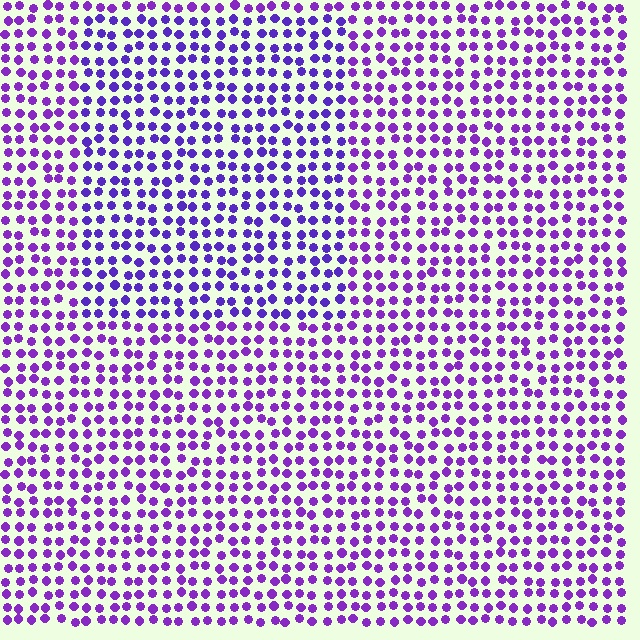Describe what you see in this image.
The image is filled with small purple elements in a uniform arrangement. A rectangle-shaped region is visible where the elements are tinted to a slightly different hue, forming a subtle color boundary.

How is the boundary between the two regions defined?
The boundary is defined purely by a slight shift in hue (about 19 degrees). Spacing, size, and orientation are identical on both sides.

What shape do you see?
I see a rectangle.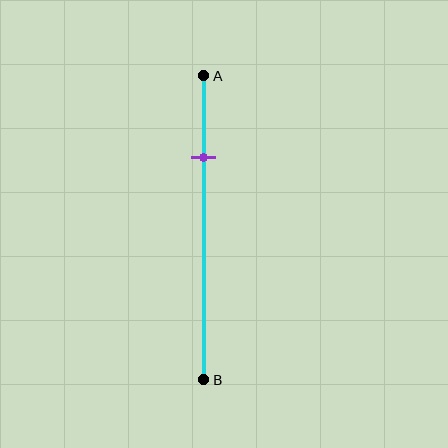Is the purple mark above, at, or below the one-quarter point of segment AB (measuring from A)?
The purple mark is approximately at the one-quarter point of segment AB.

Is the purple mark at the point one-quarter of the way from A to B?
Yes, the mark is approximately at the one-quarter point.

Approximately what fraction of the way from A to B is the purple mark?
The purple mark is approximately 25% of the way from A to B.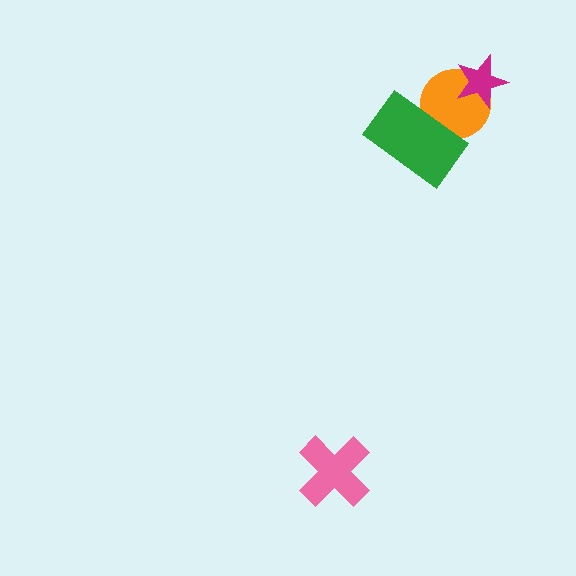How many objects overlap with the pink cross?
0 objects overlap with the pink cross.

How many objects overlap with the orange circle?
2 objects overlap with the orange circle.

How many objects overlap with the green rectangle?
1 object overlaps with the green rectangle.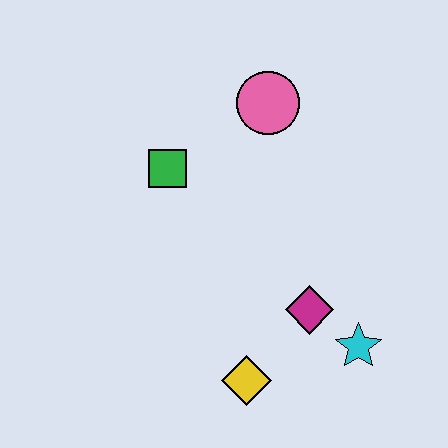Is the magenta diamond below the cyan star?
No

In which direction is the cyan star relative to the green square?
The cyan star is to the right of the green square.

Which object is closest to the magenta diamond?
The cyan star is closest to the magenta diamond.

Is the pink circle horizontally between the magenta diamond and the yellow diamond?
Yes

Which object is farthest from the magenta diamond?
The pink circle is farthest from the magenta diamond.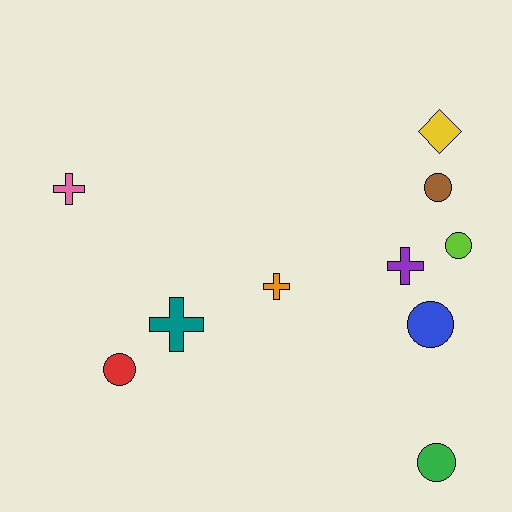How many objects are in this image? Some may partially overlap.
There are 10 objects.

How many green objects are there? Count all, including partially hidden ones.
There is 1 green object.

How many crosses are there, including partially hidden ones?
There are 4 crosses.